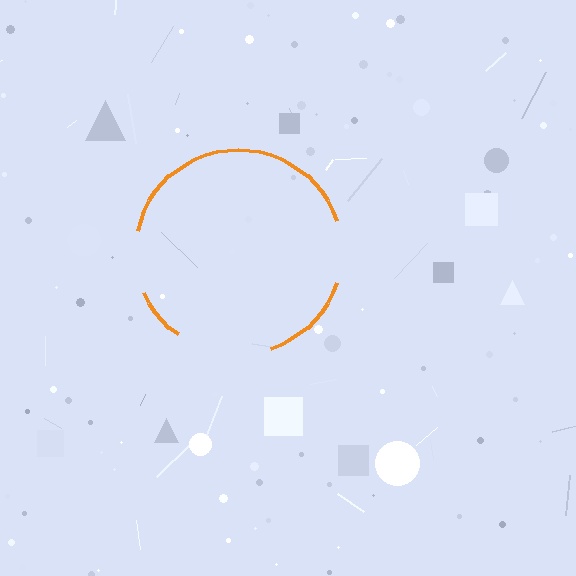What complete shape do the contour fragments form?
The contour fragments form a circle.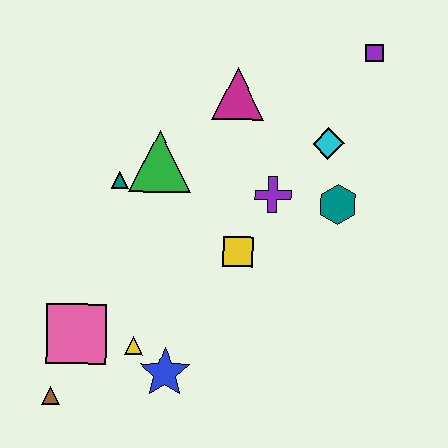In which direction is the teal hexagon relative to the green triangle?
The teal hexagon is to the right of the green triangle.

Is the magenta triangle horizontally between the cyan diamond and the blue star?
Yes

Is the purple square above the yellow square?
Yes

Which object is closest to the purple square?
The cyan diamond is closest to the purple square.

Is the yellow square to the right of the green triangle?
Yes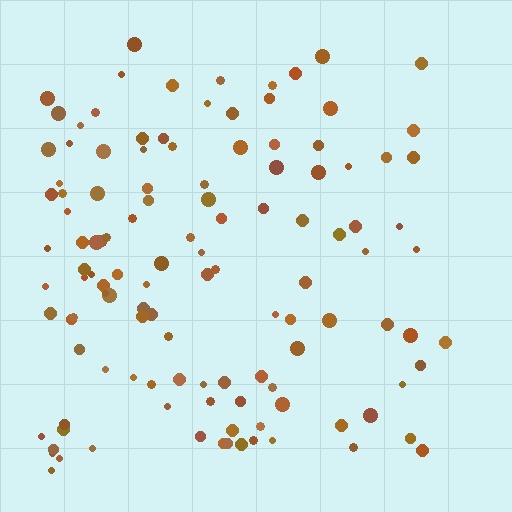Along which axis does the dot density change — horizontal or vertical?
Horizontal.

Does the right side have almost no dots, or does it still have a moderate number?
Still a moderate number, just noticeably fewer than the left.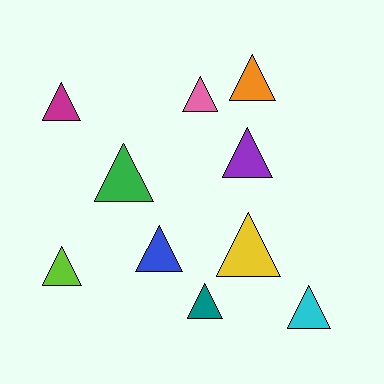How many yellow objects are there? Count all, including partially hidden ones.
There is 1 yellow object.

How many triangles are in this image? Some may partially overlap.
There are 10 triangles.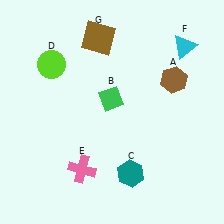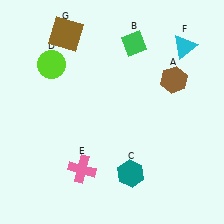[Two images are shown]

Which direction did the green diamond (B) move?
The green diamond (B) moved up.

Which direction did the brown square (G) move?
The brown square (G) moved left.